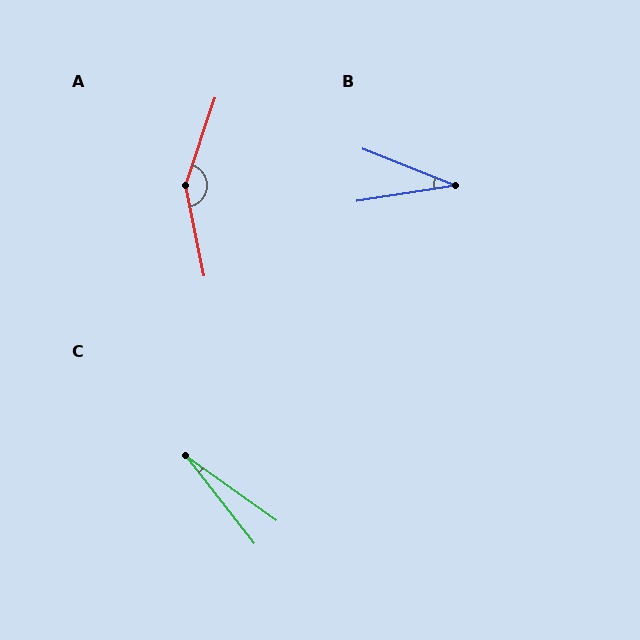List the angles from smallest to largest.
C (17°), B (31°), A (150°).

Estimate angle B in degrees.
Approximately 31 degrees.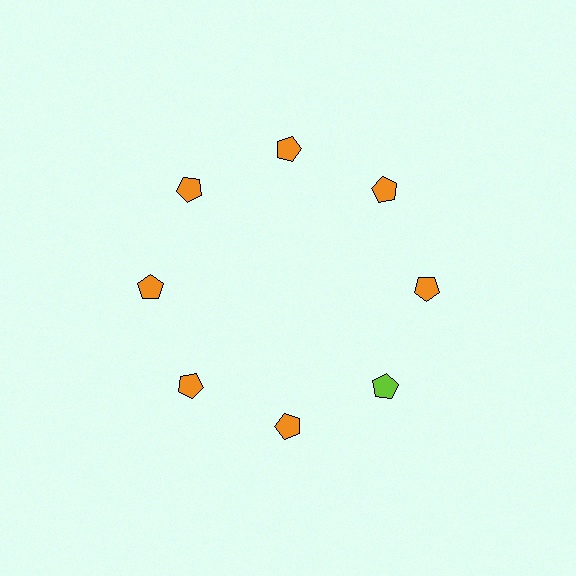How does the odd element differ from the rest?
It has a different color: lime instead of orange.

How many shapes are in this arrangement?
There are 8 shapes arranged in a ring pattern.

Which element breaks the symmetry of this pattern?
The lime pentagon at roughly the 4 o'clock position breaks the symmetry. All other shapes are orange pentagons.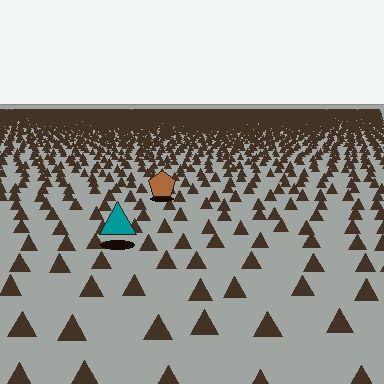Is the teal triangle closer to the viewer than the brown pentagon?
Yes. The teal triangle is closer — you can tell from the texture gradient: the ground texture is coarser near it.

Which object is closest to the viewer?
The teal triangle is closest. The texture marks near it are larger and more spread out.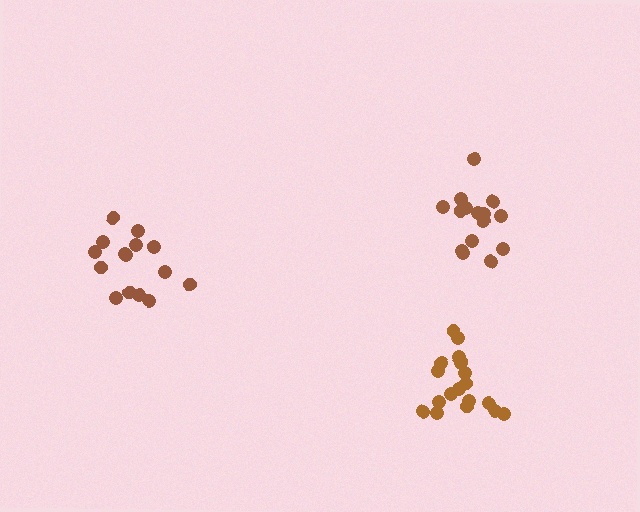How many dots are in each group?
Group 1: 18 dots, Group 2: 15 dots, Group 3: 15 dots (48 total).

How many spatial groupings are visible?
There are 3 spatial groupings.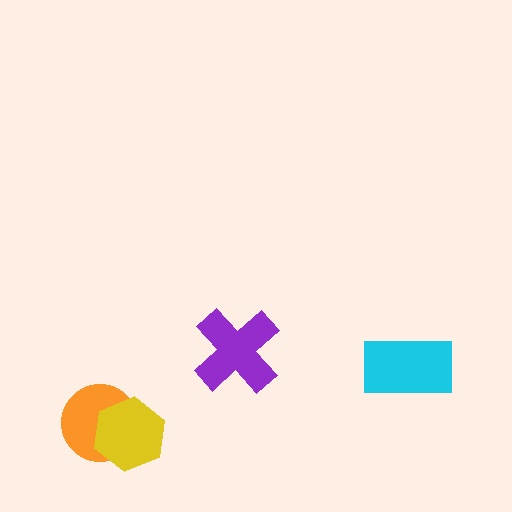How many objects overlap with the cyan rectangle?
0 objects overlap with the cyan rectangle.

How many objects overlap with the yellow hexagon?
1 object overlaps with the yellow hexagon.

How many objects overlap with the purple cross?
0 objects overlap with the purple cross.